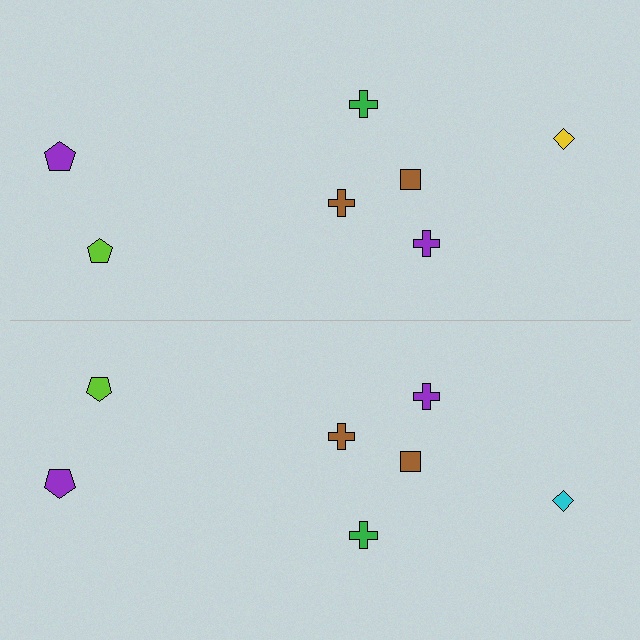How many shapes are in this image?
There are 14 shapes in this image.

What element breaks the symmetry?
The cyan diamond on the bottom side breaks the symmetry — its mirror counterpart is yellow.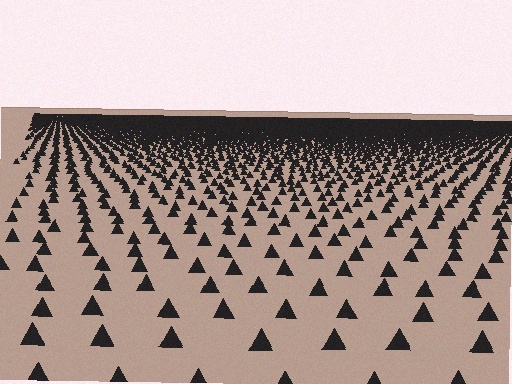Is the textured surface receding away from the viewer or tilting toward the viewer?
The surface is receding away from the viewer. Texture elements get smaller and denser toward the top.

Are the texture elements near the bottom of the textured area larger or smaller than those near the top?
Larger. Near the bottom, elements are closer to the viewer and appear at a bigger on-screen size.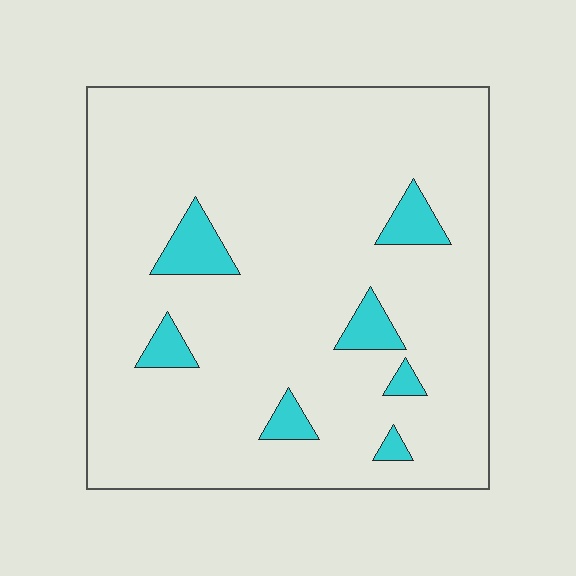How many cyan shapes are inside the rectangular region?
7.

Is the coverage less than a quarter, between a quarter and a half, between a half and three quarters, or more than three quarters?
Less than a quarter.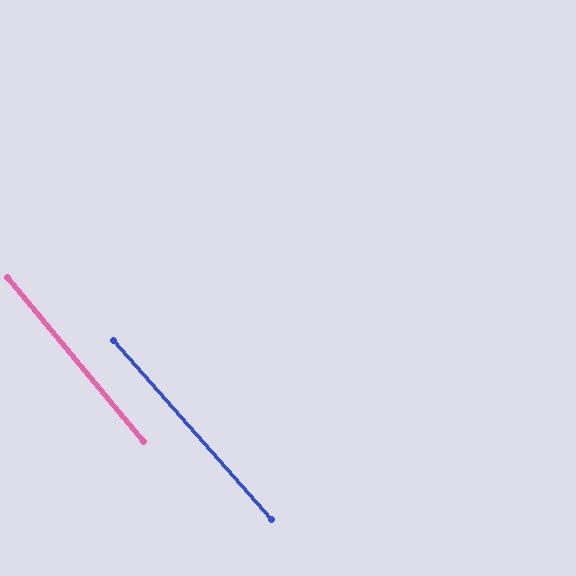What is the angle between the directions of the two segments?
Approximately 2 degrees.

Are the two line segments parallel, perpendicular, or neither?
Parallel — their directions differ by only 1.8°.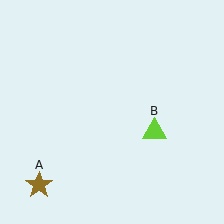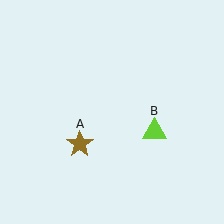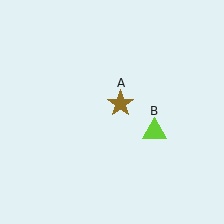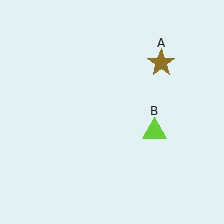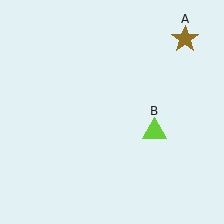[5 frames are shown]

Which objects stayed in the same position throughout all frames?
Lime triangle (object B) remained stationary.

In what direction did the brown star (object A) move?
The brown star (object A) moved up and to the right.